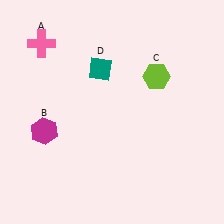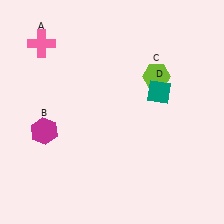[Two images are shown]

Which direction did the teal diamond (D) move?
The teal diamond (D) moved right.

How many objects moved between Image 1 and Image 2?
1 object moved between the two images.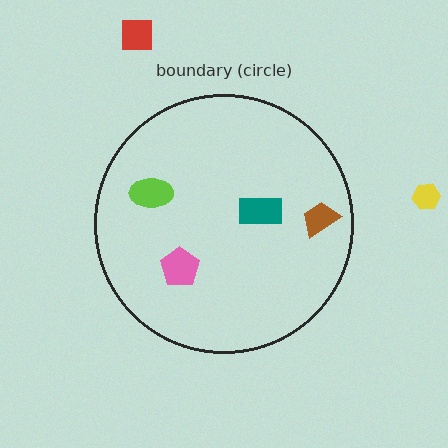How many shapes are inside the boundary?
4 inside, 2 outside.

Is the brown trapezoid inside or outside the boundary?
Inside.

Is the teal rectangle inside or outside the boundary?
Inside.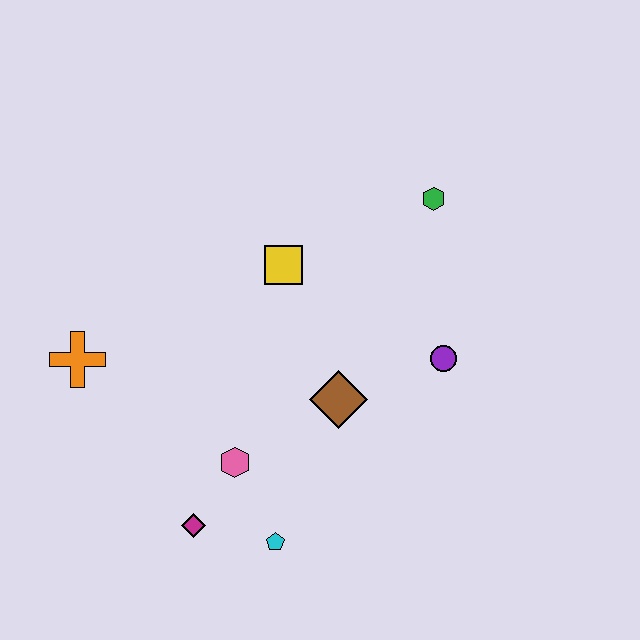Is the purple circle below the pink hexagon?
No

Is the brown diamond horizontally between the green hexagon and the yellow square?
Yes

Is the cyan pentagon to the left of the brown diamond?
Yes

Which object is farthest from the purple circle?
The orange cross is farthest from the purple circle.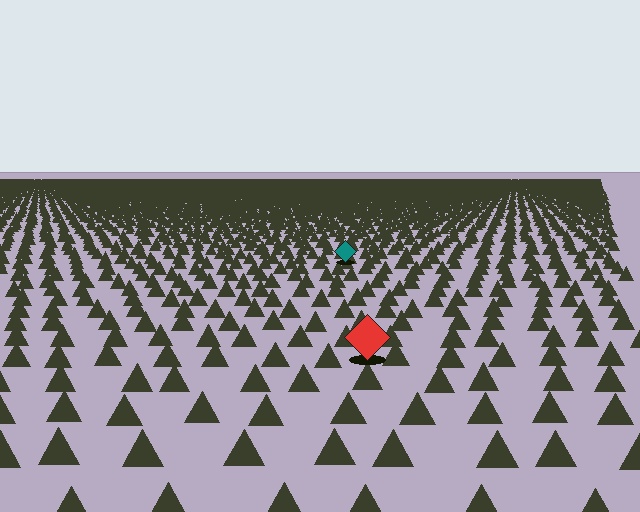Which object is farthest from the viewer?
The teal diamond is farthest from the viewer. It appears smaller and the ground texture around it is denser.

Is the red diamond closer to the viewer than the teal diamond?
Yes. The red diamond is closer — you can tell from the texture gradient: the ground texture is coarser near it.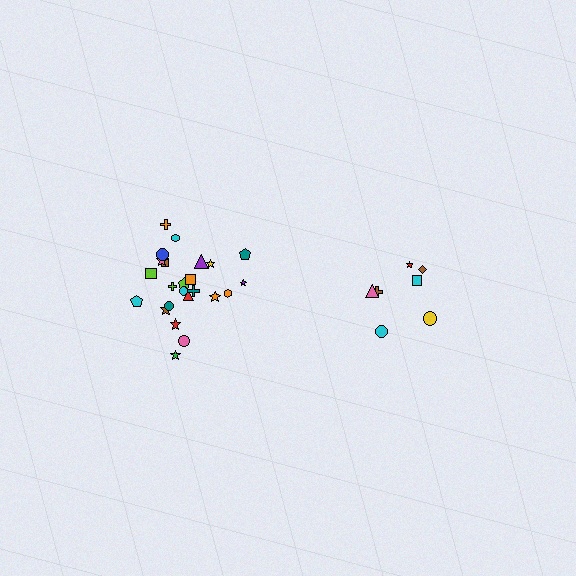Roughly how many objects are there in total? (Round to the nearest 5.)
Roughly 30 objects in total.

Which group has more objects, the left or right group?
The left group.